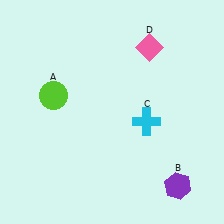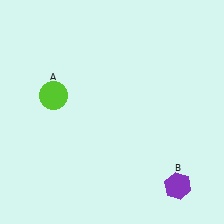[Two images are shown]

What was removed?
The pink diamond (D), the cyan cross (C) were removed in Image 2.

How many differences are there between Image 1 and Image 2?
There are 2 differences between the two images.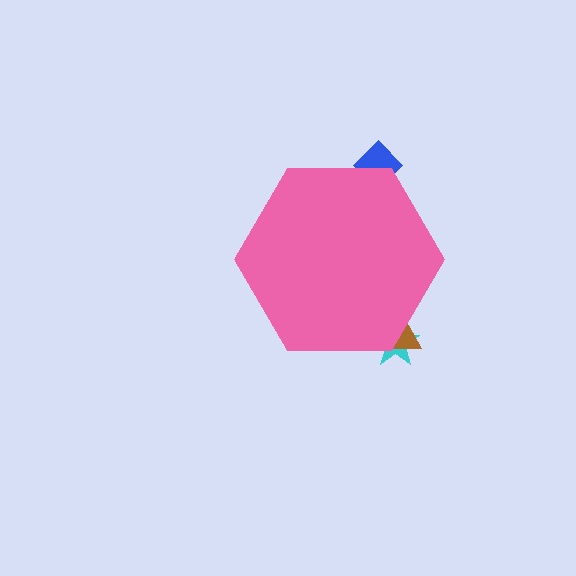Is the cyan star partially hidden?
Yes, the cyan star is partially hidden behind the pink hexagon.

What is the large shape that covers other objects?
A pink hexagon.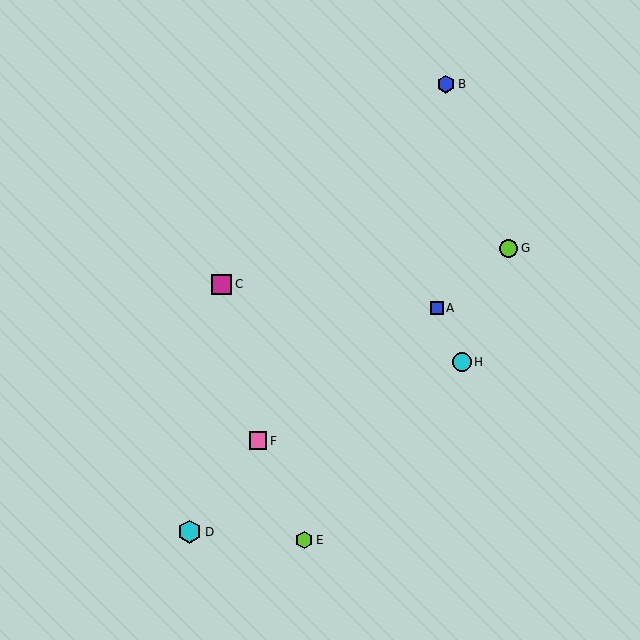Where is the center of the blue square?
The center of the blue square is at (437, 308).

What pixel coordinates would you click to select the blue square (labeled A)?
Click at (437, 308) to select the blue square A.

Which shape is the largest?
The cyan hexagon (labeled D) is the largest.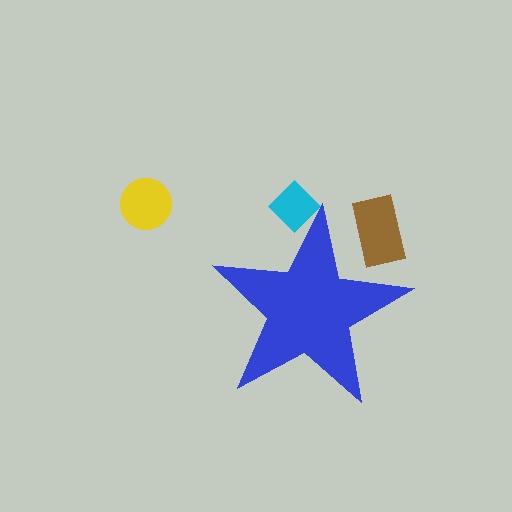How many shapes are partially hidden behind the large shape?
2 shapes are partially hidden.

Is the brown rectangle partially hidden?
Yes, the brown rectangle is partially hidden behind the blue star.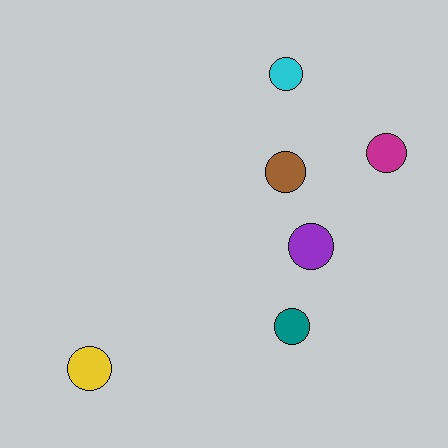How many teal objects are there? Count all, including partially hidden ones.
There is 1 teal object.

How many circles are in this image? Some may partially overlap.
There are 6 circles.